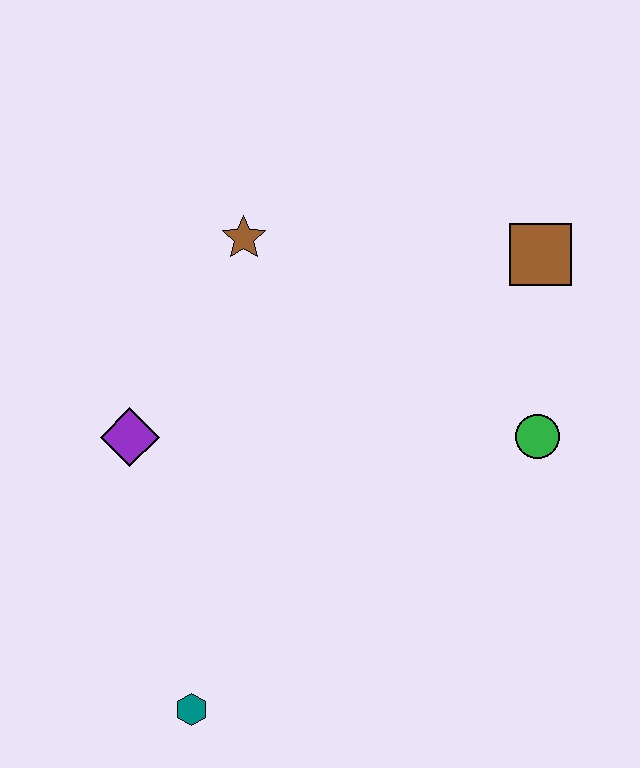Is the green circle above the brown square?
No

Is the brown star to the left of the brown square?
Yes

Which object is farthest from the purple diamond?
The brown square is farthest from the purple diamond.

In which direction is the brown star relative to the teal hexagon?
The brown star is above the teal hexagon.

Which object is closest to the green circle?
The brown square is closest to the green circle.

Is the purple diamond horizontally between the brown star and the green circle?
No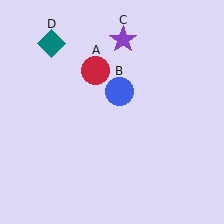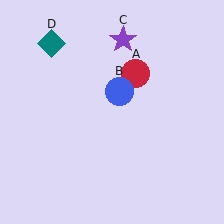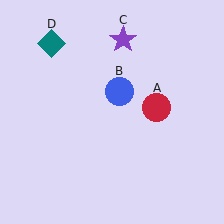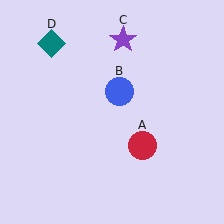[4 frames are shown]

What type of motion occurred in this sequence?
The red circle (object A) rotated clockwise around the center of the scene.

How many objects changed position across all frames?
1 object changed position: red circle (object A).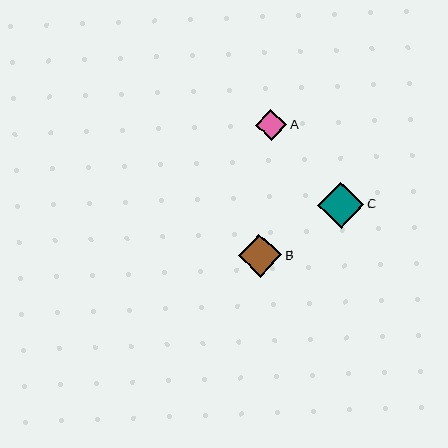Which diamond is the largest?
Diamond C is the largest with a size of approximately 47 pixels.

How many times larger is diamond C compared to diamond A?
Diamond C is approximately 1.5 times the size of diamond A.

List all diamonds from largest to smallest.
From largest to smallest: C, B, A.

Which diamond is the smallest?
Diamond A is the smallest with a size of approximately 31 pixels.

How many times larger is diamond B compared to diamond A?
Diamond B is approximately 1.4 times the size of diamond A.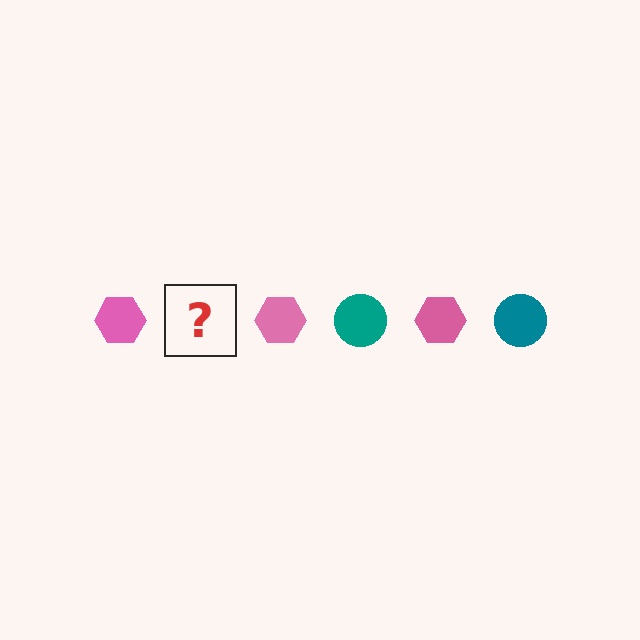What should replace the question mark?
The question mark should be replaced with a teal circle.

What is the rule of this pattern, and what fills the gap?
The rule is that the pattern alternates between pink hexagon and teal circle. The gap should be filled with a teal circle.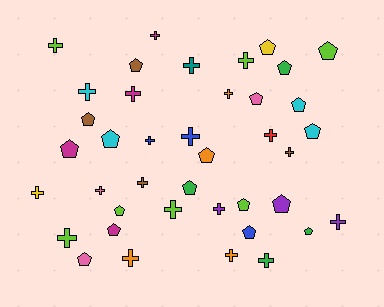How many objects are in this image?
There are 40 objects.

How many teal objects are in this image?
There is 1 teal object.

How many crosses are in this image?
There are 21 crosses.